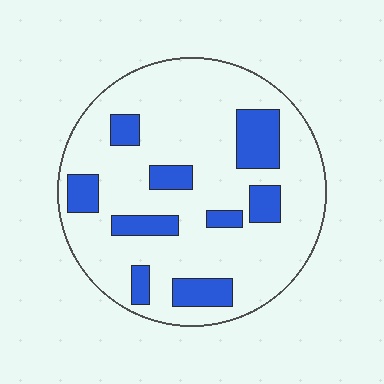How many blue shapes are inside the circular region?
9.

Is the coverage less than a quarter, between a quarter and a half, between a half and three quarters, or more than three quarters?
Less than a quarter.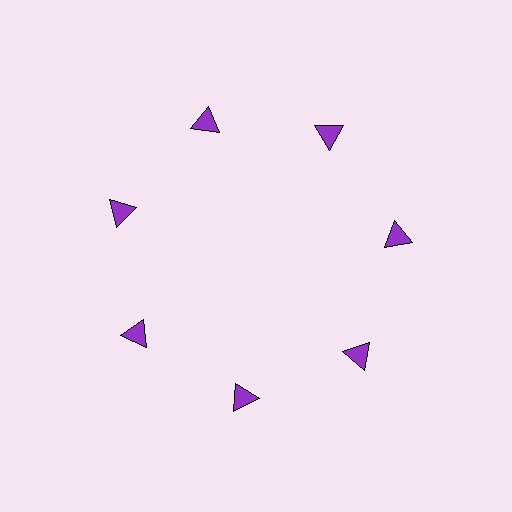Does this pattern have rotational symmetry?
Yes, this pattern has 7-fold rotational symmetry. It looks the same after rotating 51 degrees around the center.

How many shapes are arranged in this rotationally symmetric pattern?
There are 7 shapes, arranged in 7 groups of 1.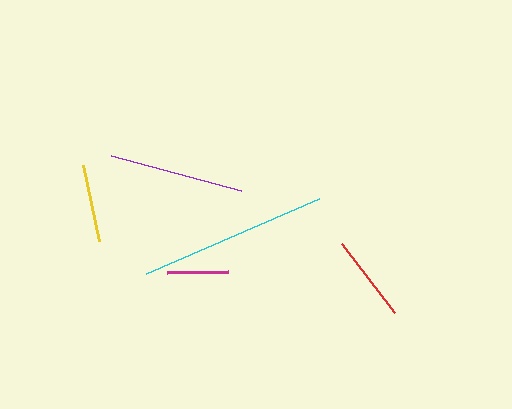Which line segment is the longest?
The cyan line is the longest at approximately 188 pixels.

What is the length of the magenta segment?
The magenta segment is approximately 61 pixels long.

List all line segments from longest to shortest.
From longest to shortest: cyan, purple, red, yellow, magenta.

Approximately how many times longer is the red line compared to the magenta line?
The red line is approximately 1.4 times the length of the magenta line.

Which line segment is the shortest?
The magenta line is the shortest at approximately 61 pixels.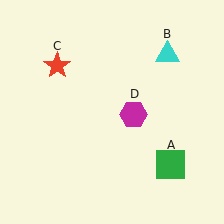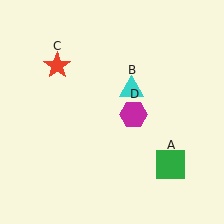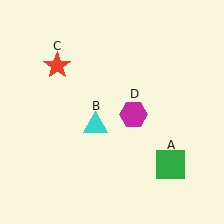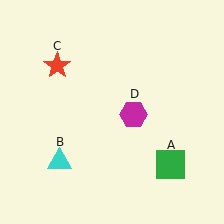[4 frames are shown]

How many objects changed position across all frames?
1 object changed position: cyan triangle (object B).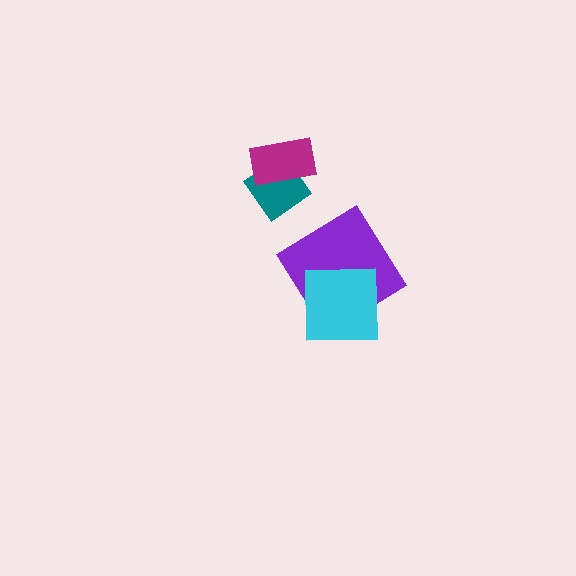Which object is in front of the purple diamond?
The cyan square is in front of the purple diamond.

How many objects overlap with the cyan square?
1 object overlaps with the cyan square.